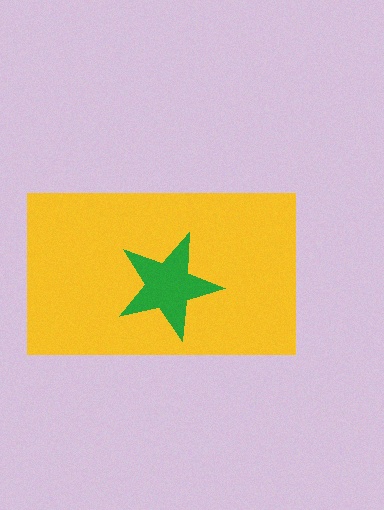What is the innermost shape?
The green star.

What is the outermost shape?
The yellow rectangle.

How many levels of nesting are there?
2.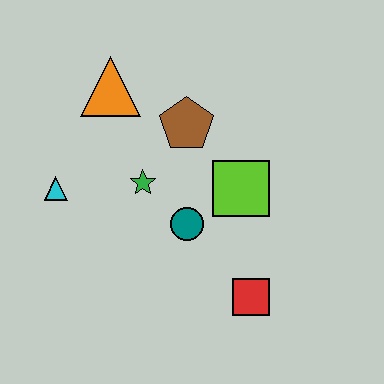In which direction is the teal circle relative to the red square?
The teal circle is above the red square.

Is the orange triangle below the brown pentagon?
No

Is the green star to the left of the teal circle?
Yes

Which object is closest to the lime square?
The teal circle is closest to the lime square.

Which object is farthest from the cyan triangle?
The red square is farthest from the cyan triangle.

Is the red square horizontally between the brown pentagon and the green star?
No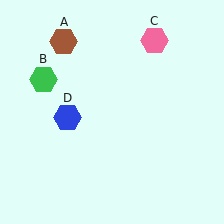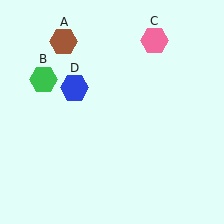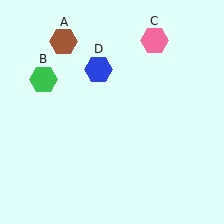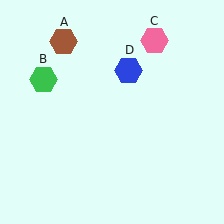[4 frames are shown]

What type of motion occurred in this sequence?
The blue hexagon (object D) rotated clockwise around the center of the scene.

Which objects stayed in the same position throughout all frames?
Brown hexagon (object A) and green hexagon (object B) and pink hexagon (object C) remained stationary.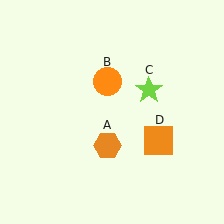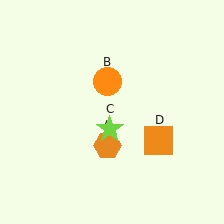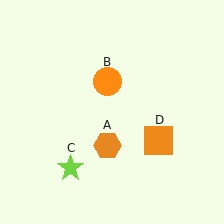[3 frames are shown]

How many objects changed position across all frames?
1 object changed position: lime star (object C).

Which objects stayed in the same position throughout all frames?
Orange hexagon (object A) and orange circle (object B) and orange square (object D) remained stationary.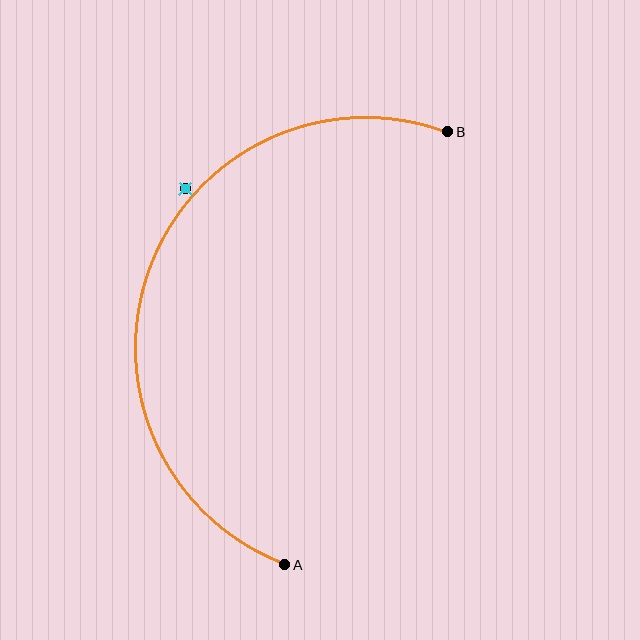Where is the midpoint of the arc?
The arc midpoint is the point on the curve farthest from the straight line joining A and B. It sits to the left of that line.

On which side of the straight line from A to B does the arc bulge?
The arc bulges to the left of the straight line connecting A and B.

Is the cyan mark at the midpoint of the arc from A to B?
No — the cyan mark does not lie on the arc at all. It sits slightly outside the curve.